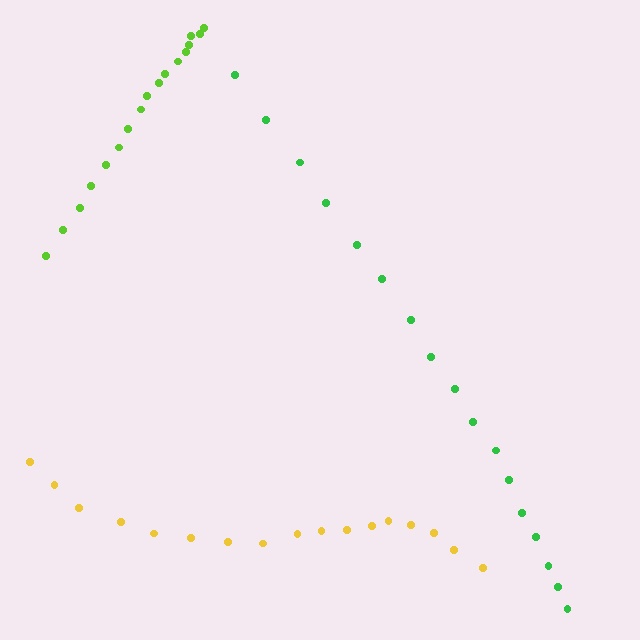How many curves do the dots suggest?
There are 3 distinct paths.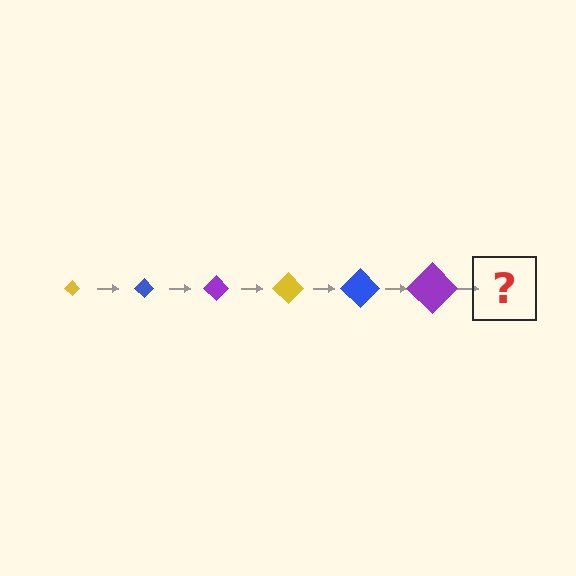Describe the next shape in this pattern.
It should be a yellow diamond, larger than the previous one.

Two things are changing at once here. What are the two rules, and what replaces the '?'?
The two rules are that the diamond grows larger each step and the color cycles through yellow, blue, and purple. The '?' should be a yellow diamond, larger than the previous one.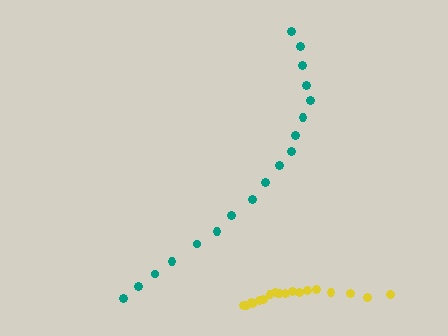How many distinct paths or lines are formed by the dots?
There are 2 distinct paths.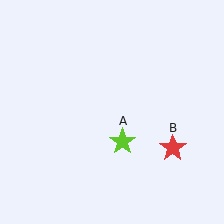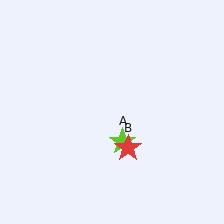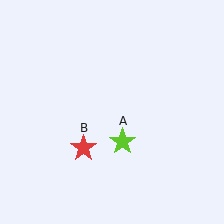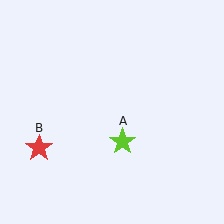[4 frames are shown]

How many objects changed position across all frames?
1 object changed position: red star (object B).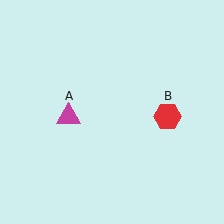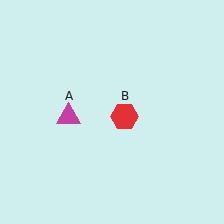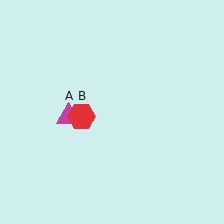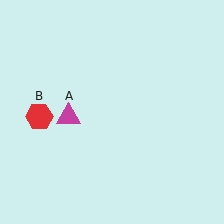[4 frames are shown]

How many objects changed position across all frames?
1 object changed position: red hexagon (object B).